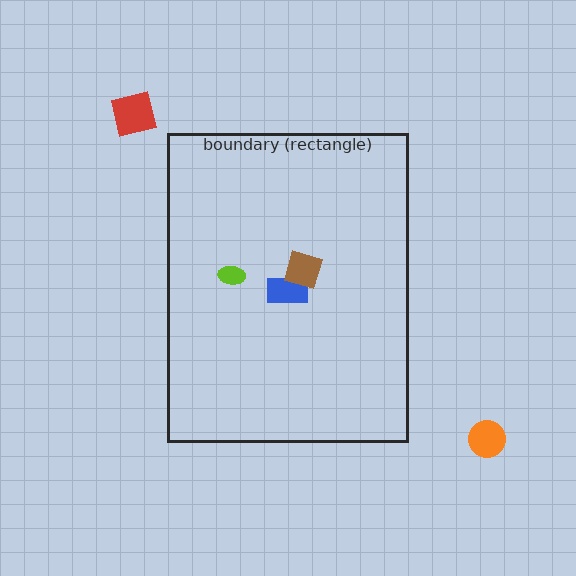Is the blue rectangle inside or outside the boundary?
Inside.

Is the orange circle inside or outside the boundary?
Outside.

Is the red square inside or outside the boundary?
Outside.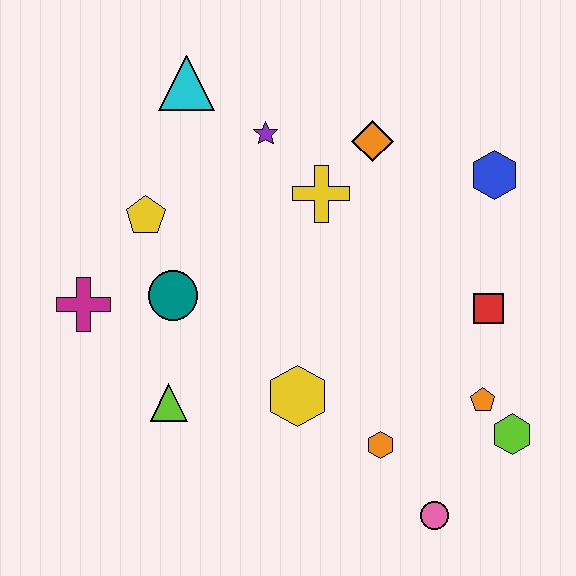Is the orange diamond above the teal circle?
Yes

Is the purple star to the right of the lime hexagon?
No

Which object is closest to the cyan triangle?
The purple star is closest to the cyan triangle.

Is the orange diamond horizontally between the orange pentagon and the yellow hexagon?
Yes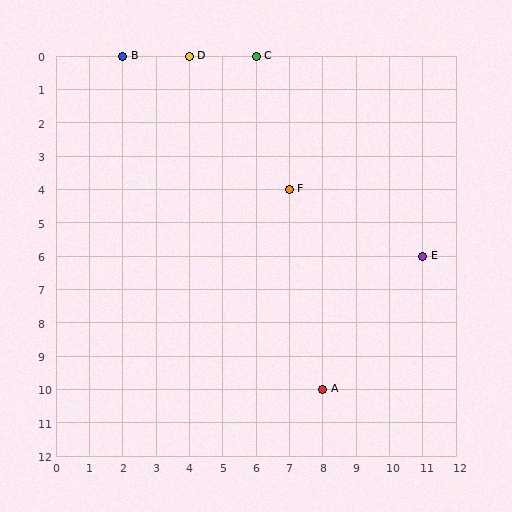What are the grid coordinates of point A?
Point A is at grid coordinates (8, 10).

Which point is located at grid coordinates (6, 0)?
Point C is at (6, 0).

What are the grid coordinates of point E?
Point E is at grid coordinates (11, 6).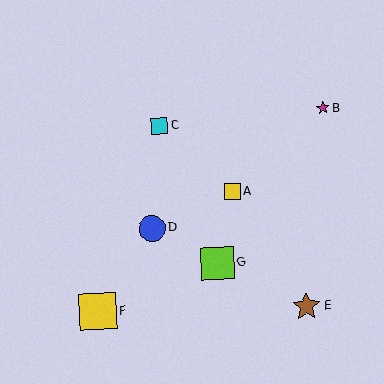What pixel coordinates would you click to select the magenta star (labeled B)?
Click at (323, 108) to select the magenta star B.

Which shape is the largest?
The yellow square (labeled F) is the largest.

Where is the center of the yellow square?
The center of the yellow square is at (232, 192).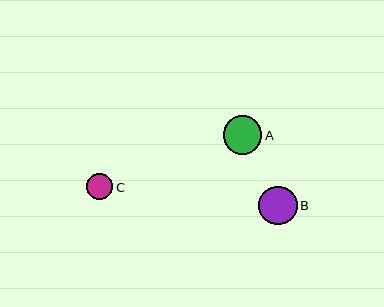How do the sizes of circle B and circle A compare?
Circle B and circle A are approximately the same size.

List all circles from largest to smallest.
From largest to smallest: B, A, C.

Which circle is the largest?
Circle B is the largest with a size of approximately 39 pixels.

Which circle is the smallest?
Circle C is the smallest with a size of approximately 26 pixels.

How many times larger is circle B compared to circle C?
Circle B is approximately 1.5 times the size of circle C.